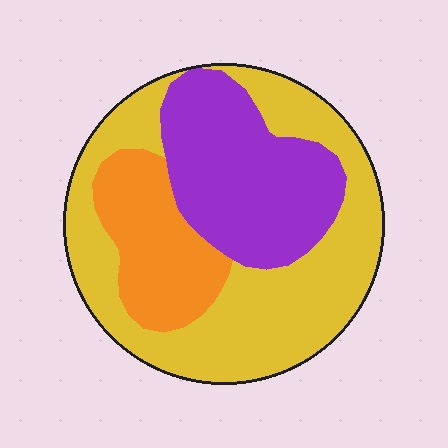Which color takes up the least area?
Orange, at roughly 20%.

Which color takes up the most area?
Yellow, at roughly 50%.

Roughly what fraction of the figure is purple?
Purple takes up about one third (1/3) of the figure.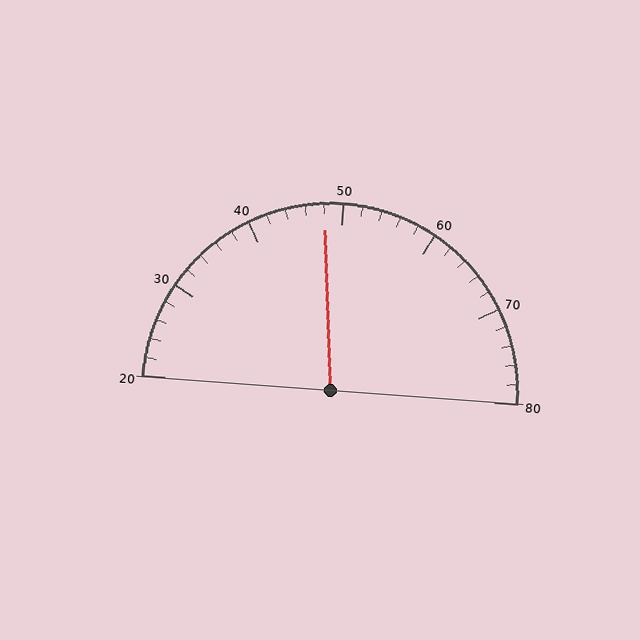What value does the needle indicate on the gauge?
The needle indicates approximately 48.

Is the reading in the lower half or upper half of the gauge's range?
The reading is in the lower half of the range (20 to 80).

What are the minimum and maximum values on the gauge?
The gauge ranges from 20 to 80.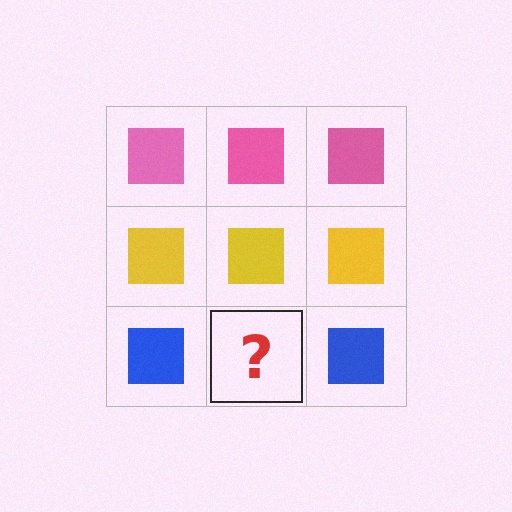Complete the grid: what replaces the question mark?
The question mark should be replaced with a blue square.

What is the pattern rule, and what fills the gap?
The rule is that each row has a consistent color. The gap should be filled with a blue square.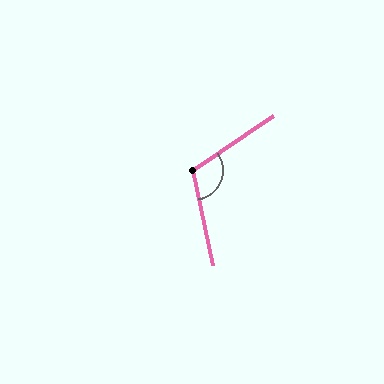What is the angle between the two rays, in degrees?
Approximately 113 degrees.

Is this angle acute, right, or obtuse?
It is obtuse.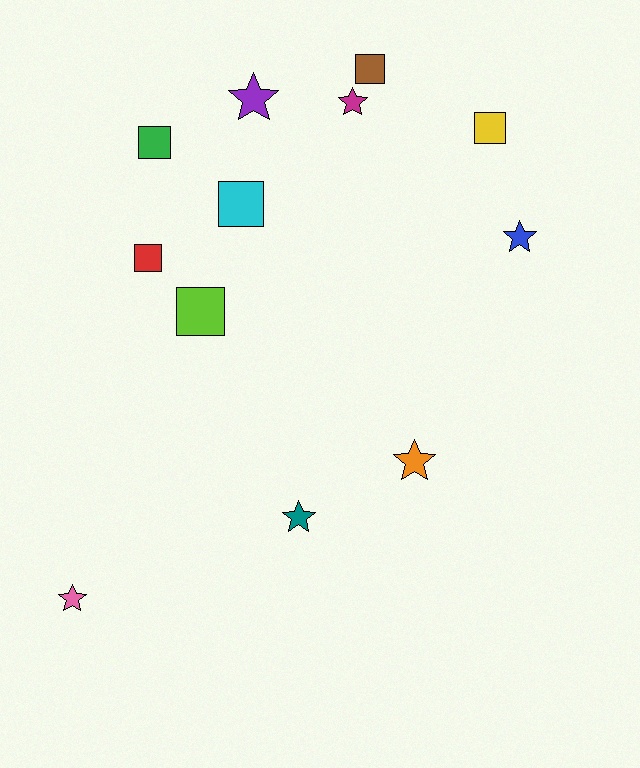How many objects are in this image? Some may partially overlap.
There are 12 objects.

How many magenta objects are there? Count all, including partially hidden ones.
There is 1 magenta object.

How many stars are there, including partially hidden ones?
There are 6 stars.